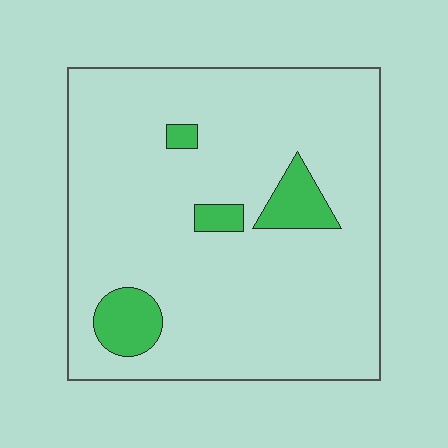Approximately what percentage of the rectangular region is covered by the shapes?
Approximately 10%.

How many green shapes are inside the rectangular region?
4.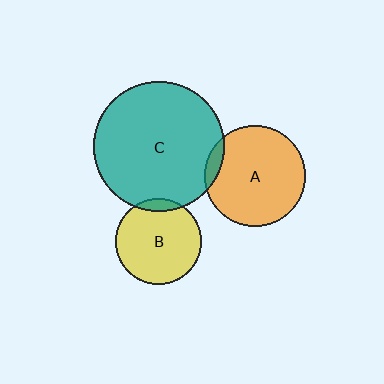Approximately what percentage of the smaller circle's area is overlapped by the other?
Approximately 10%.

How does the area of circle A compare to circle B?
Approximately 1.4 times.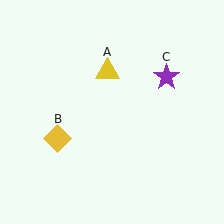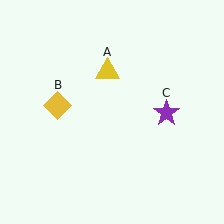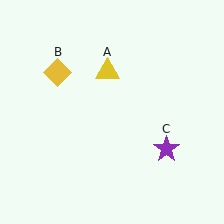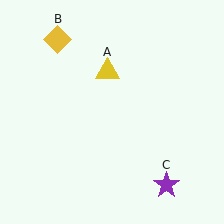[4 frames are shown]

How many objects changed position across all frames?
2 objects changed position: yellow diamond (object B), purple star (object C).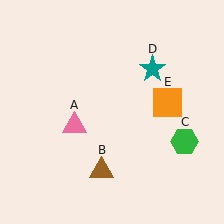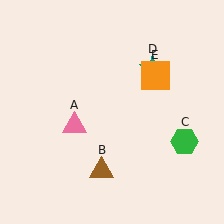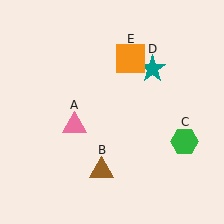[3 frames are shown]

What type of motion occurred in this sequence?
The orange square (object E) rotated counterclockwise around the center of the scene.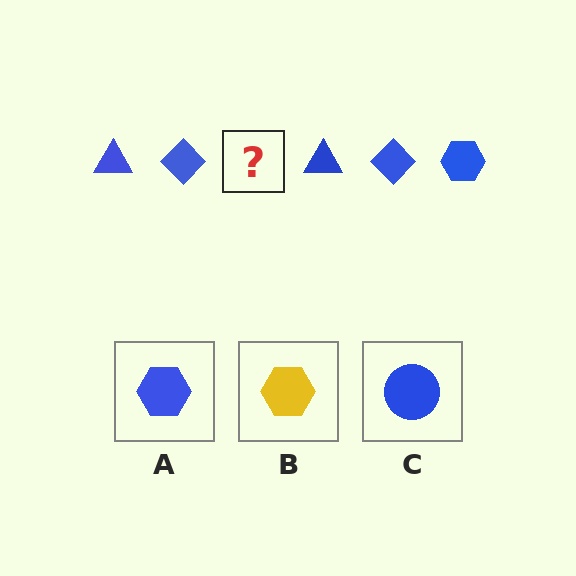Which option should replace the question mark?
Option A.